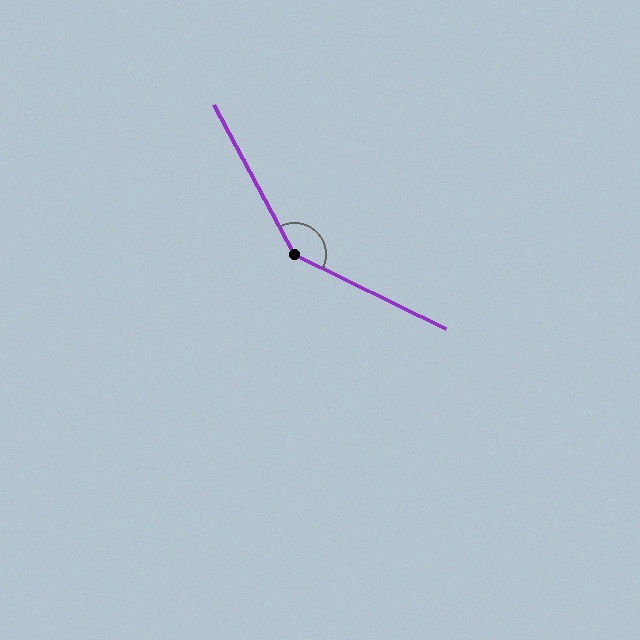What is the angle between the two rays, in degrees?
Approximately 144 degrees.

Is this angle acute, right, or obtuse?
It is obtuse.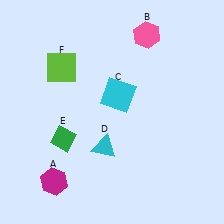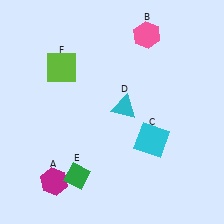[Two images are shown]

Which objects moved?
The objects that moved are: the cyan square (C), the cyan triangle (D), the green diamond (E).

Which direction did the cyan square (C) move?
The cyan square (C) moved down.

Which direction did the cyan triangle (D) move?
The cyan triangle (D) moved up.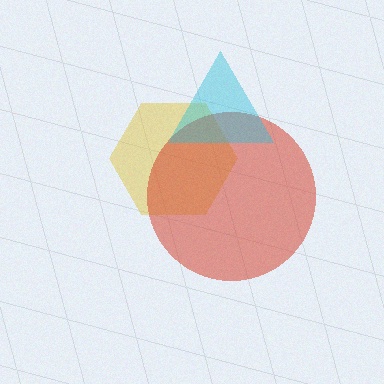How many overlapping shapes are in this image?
There are 3 overlapping shapes in the image.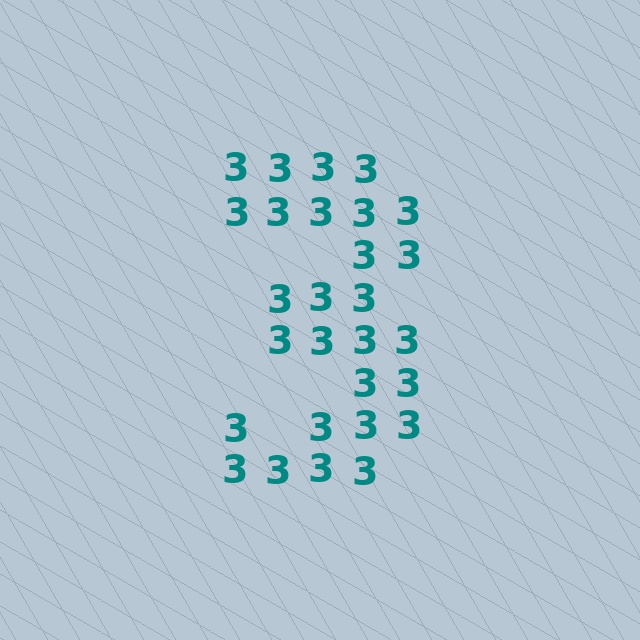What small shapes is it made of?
It is made of small digit 3's.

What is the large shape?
The large shape is the digit 3.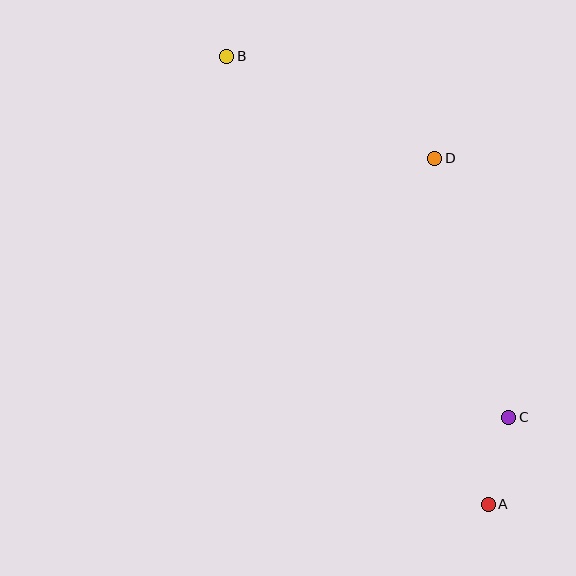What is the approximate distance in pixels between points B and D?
The distance between B and D is approximately 232 pixels.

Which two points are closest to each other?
Points A and C are closest to each other.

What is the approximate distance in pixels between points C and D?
The distance between C and D is approximately 270 pixels.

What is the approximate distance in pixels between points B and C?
The distance between B and C is approximately 458 pixels.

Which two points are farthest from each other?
Points A and B are farthest from each other.